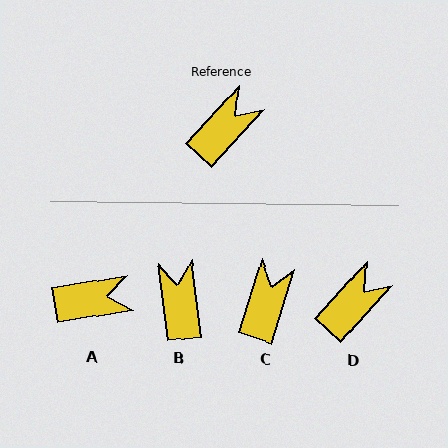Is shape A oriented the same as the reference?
No, it is off by about 38 degrees.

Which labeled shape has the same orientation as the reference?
D.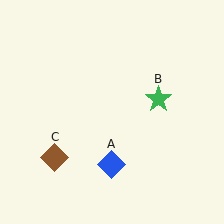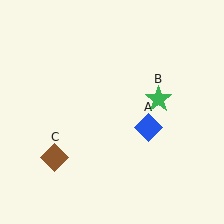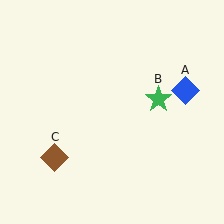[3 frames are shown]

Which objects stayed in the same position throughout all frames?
Green star (object B) and brown diamond (object C) remained stationary.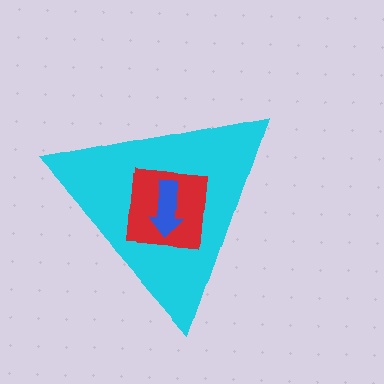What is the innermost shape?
The blue arrow.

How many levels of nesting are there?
3.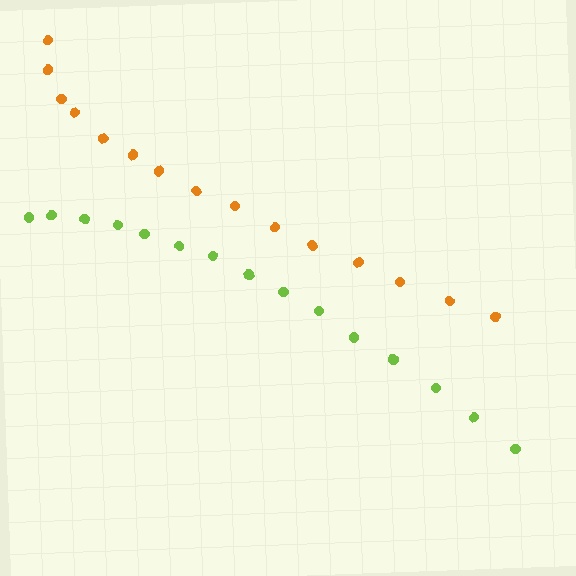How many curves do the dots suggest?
There are 2 distinct paths.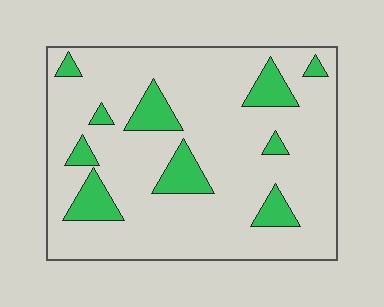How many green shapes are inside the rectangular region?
10.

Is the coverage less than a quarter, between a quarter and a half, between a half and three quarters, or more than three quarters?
Less than a quarter.